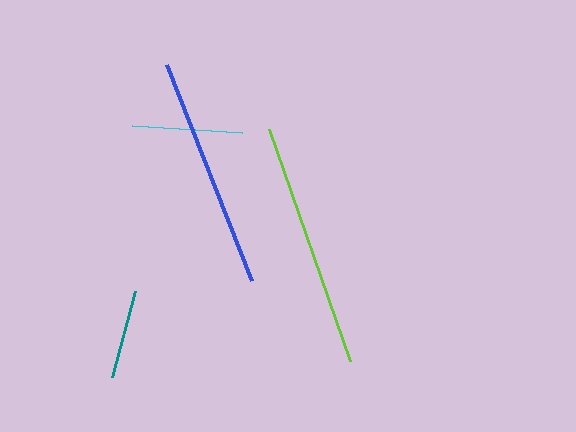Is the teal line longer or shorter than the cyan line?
The cyan line is longer than the teal line.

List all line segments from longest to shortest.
From longest to shortest: lime, blue, cyan, teal.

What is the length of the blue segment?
The blue segment is approximately 232 pixels long.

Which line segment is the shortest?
The teal line is the shortest at approximately 89 pixels.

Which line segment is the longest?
The lime line is the longest at approximately 246 pixels.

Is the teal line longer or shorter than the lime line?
The lime line is longer than the teal line.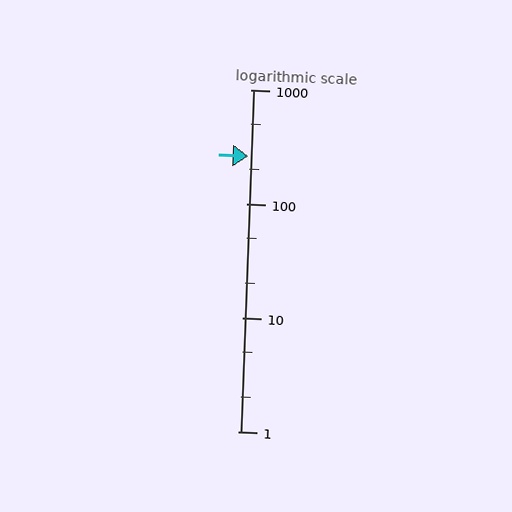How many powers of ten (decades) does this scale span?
The scale spans 3 decades, from 1 to 1000.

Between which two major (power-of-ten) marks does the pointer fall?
The pointer is between 100 and 1000.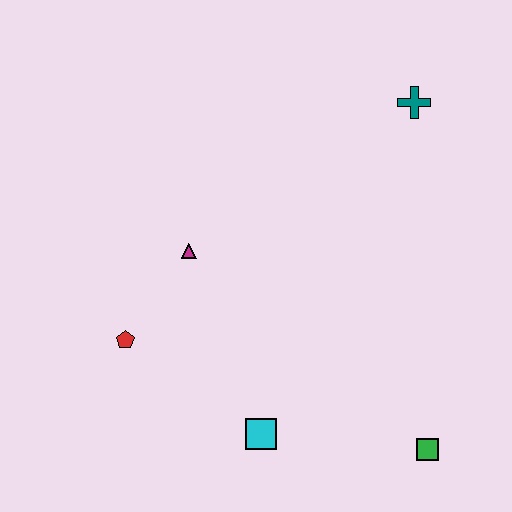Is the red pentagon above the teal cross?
No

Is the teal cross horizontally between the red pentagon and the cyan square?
No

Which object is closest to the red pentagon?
The magenta triangle is closest to the red pentagon.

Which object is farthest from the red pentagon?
The teal cross is farthest from the red pentagon.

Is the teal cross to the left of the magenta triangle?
No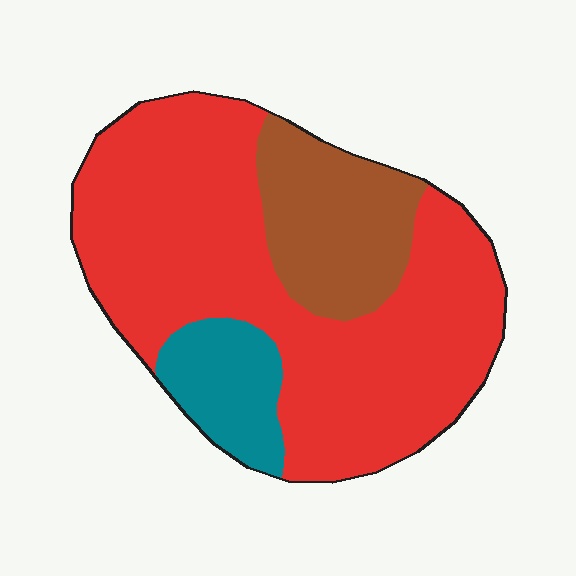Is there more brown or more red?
Red.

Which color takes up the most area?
Red, at roughly 70%.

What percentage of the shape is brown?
Brown takes up between a sixth and a third of the shape.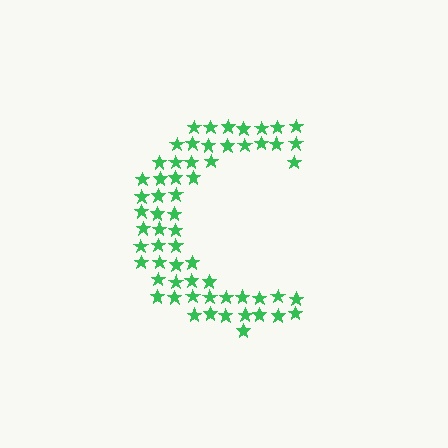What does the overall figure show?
The overall figure shows the letter C.